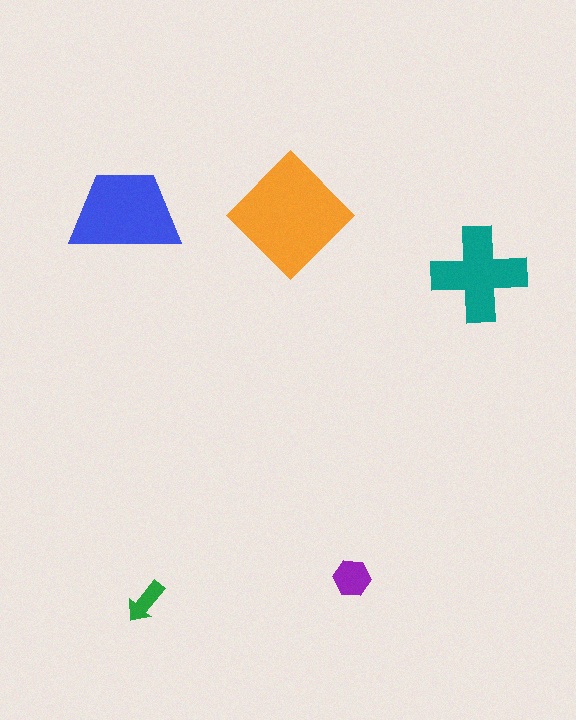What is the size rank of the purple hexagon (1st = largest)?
4th.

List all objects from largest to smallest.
The orange diamond, the blue trapezoid, the teal cross, the purple hexagon, the green arrow.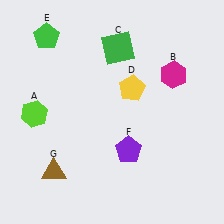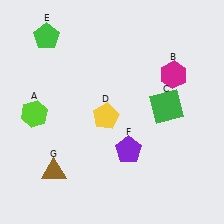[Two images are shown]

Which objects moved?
The objects that moved are: the green square (C), the yellow pentagon (D).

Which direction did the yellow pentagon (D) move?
The yellow pentagon (D) moved down.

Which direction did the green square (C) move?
The green square (C) moved down.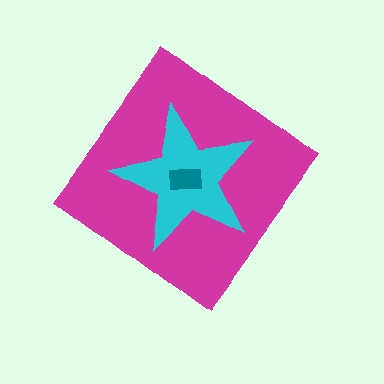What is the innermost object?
The teal rectangle.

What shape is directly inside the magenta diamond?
The cyan star.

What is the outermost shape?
The magenta diamond.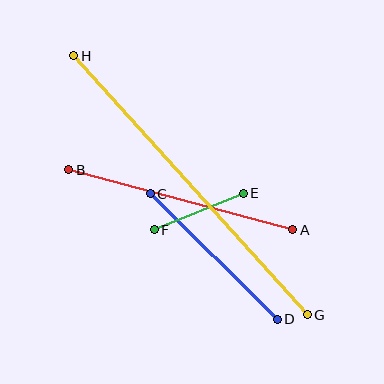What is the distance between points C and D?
The distance is approximately 179 pixels.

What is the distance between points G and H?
The distance is approximately 349 pixels.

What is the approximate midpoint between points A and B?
The midpoint is at approximately (181, 200) pixels.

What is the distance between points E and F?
The distance is approximately 96 pixels.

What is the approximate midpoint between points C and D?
The midpoint is at approximately (214, 256) pixels.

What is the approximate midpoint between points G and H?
The midpoint is at approximately (190, 185) pixels.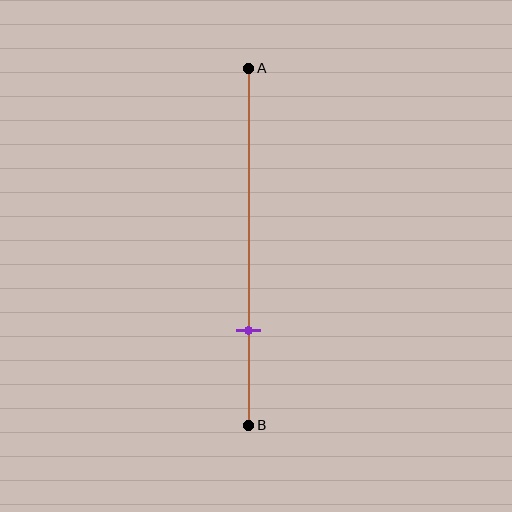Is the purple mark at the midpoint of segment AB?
No, the mark is at about 75% from A, not at the 50% midpoint.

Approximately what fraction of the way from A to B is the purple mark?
The purple mark is approximately 75% of the way from A to B.